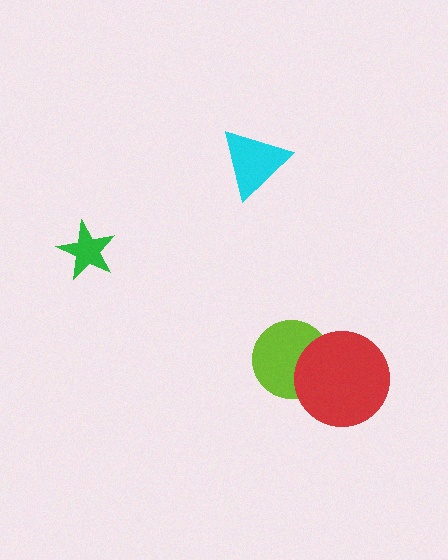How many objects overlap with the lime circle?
1 object overlaps with the lime circle.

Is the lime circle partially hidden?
Yes, it is partially covered by another shape.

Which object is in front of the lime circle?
The red circle is in front of the lime circle.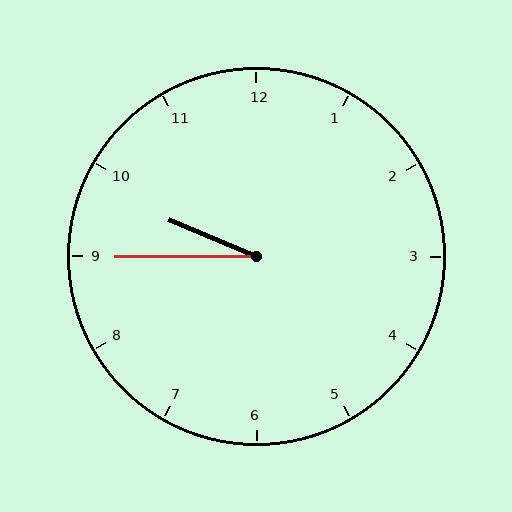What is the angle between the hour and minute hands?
Approximately 22 degrees.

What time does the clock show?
9:45.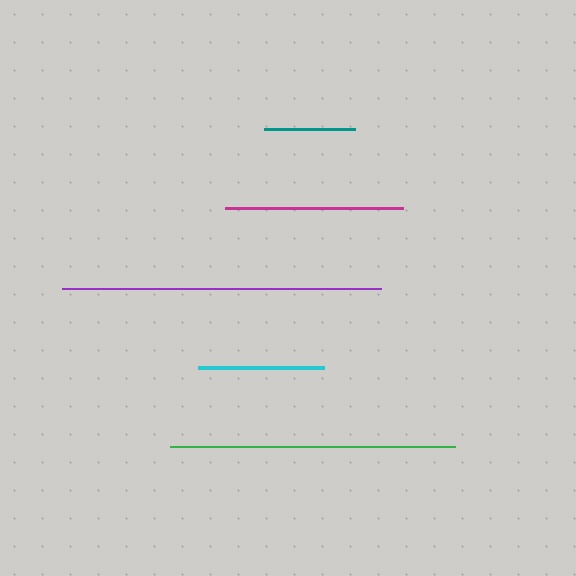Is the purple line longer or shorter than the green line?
The purple line is longer than the green line.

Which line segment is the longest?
The purple line is the longest at approximately 319 pixels.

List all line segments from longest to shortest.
From longest to shortest: purple, green, magenta, cyan, teal.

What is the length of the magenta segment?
The magenta segment is approximately 178 pixels long.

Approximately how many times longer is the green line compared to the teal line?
The green line is approximately 3.1 times the length of the teal line.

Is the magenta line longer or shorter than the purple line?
The purple line is longer than the magenta line.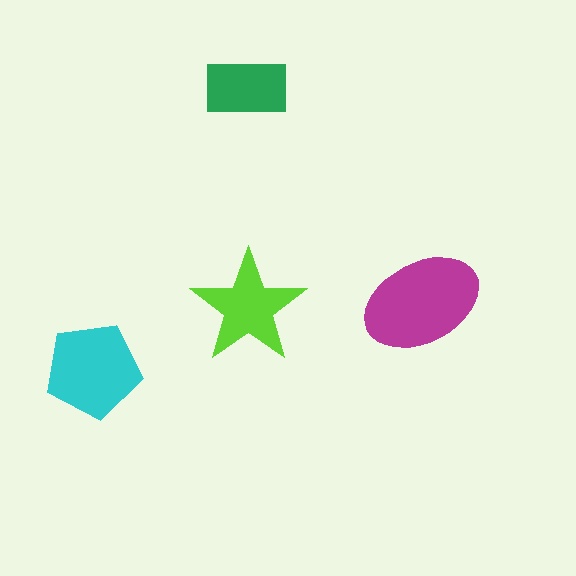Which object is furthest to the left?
The cyan pentagon is leftmost.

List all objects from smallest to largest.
The green rectangle, the lime star, the cyan pentagon, the magenta ellipse.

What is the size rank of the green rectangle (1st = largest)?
4th.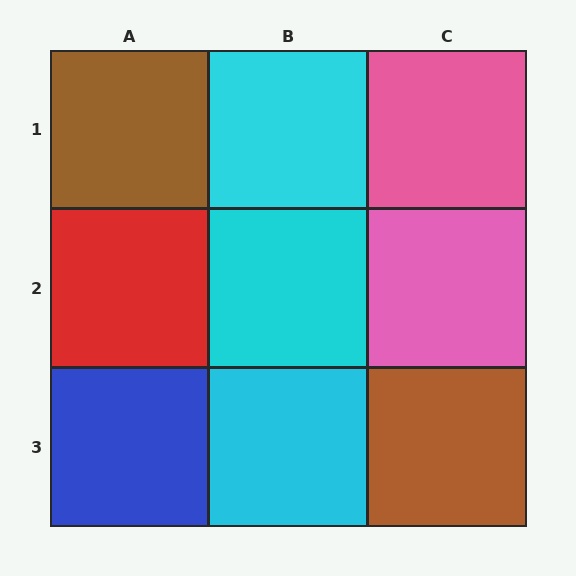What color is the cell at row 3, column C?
Brown.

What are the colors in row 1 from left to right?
Brown, cyan, pink.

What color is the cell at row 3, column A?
Blue.